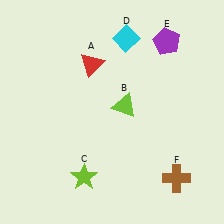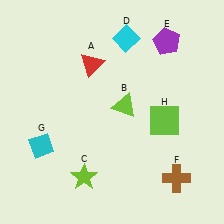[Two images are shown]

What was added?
A cyan diamond (G), a lime square (H) were added in Image 2.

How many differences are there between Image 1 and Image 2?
There are 2 differences between the two images.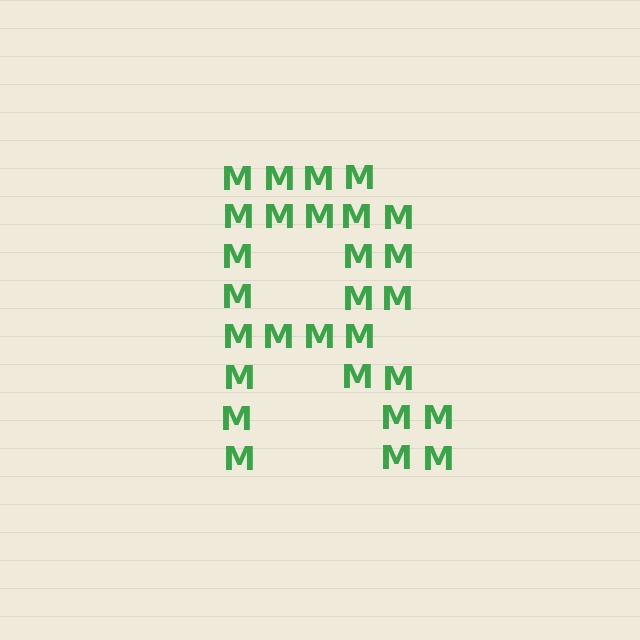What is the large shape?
The large shape is the letter R.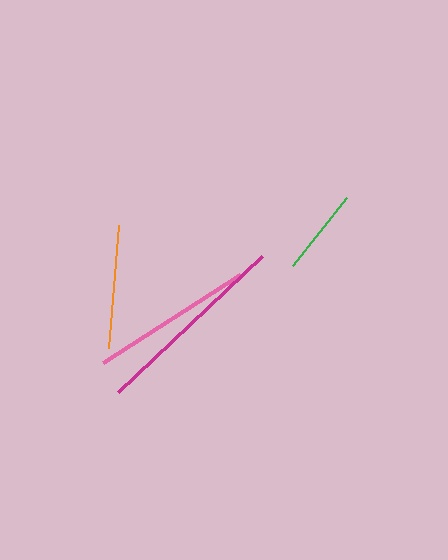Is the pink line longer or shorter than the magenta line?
The magenta line is longer than the pink line.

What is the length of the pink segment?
The pink segment is approximately 163 pixels long.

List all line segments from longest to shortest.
From longest to shortest: magenta, pink, orange, green.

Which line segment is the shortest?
The green line is the shortest at approximately 87 pixels.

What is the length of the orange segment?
The orange segment is approximately 124 pixels long.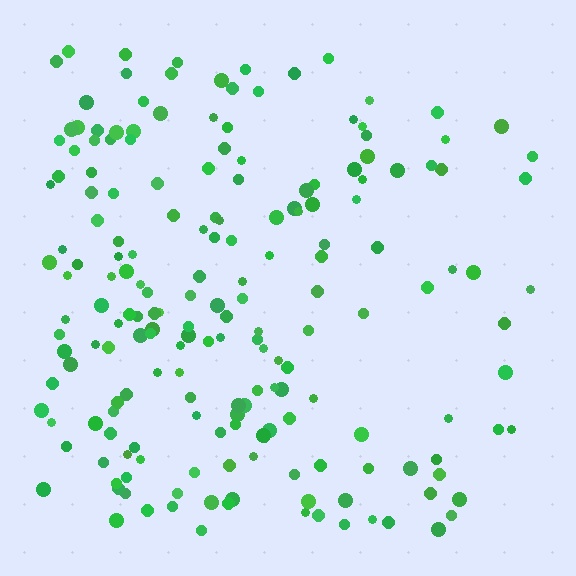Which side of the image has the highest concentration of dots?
The left.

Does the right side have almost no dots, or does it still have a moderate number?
Still a moderate number, just noticeably fewer than the left.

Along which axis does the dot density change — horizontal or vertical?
Horizontal.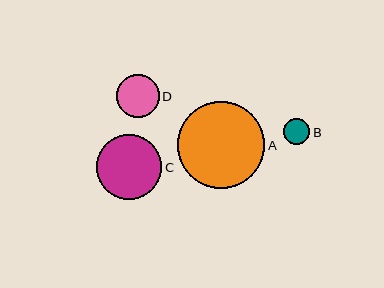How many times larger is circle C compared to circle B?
Circle C is approximately 2.5 times the size of circle B.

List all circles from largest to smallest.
From largest to smallest: A, C, D, B.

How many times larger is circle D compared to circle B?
Circle D is approximately 1.6 times the size of circle B.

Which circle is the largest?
Circle A is the largest with a size of approximately 87 pixels.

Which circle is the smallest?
Circle B is the smallest with a size of approximately 26 pixels.